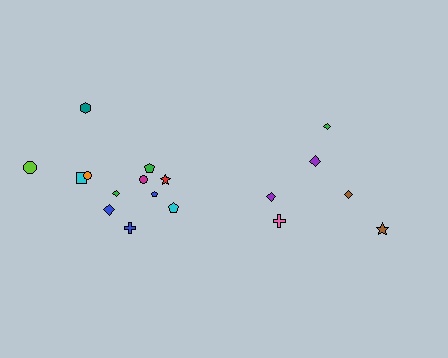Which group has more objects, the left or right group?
The left group.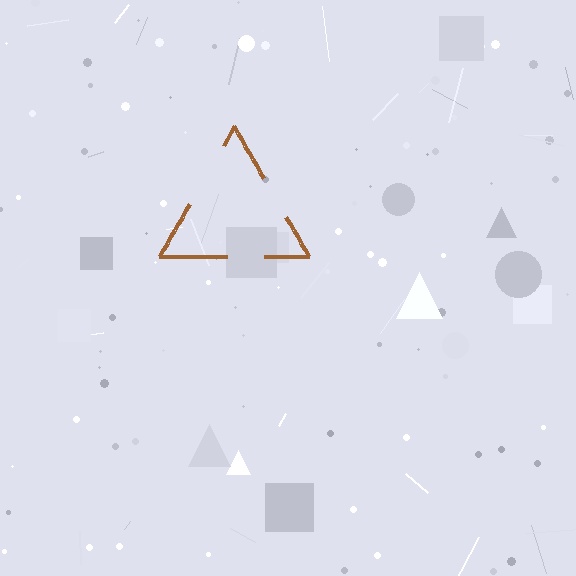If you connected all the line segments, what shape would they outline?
They would outline a triangle.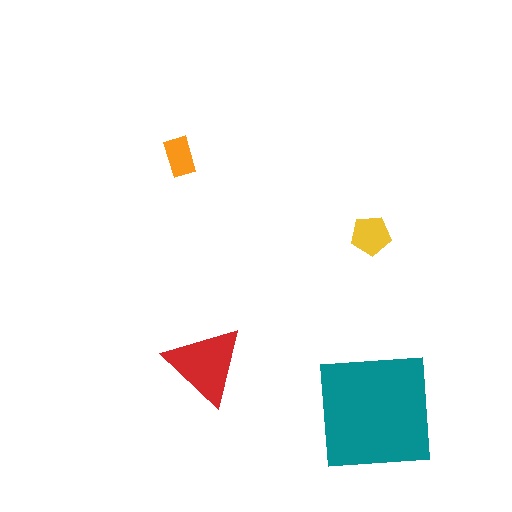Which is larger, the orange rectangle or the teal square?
The teal square.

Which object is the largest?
The teal square.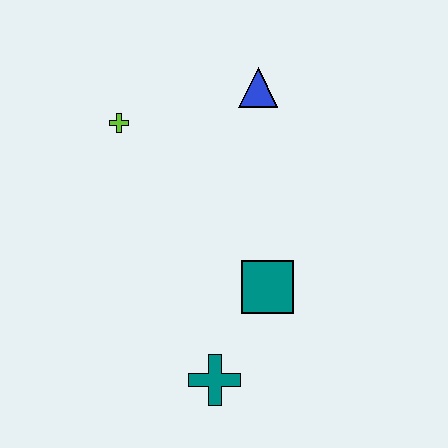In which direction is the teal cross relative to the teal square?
The teal cross is below the teal square.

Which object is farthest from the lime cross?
The teal cross is farthest from the lime cross.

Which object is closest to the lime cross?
The blue triangle is closest to the lime cross.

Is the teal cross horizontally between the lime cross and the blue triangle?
Yes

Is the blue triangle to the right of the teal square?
No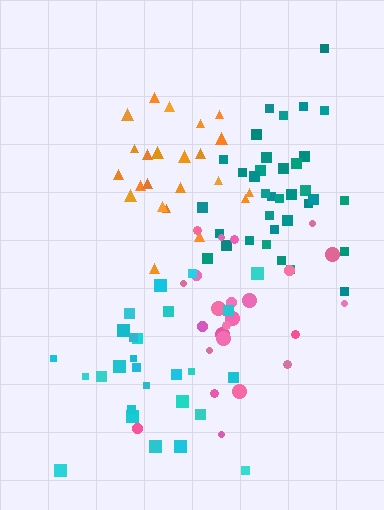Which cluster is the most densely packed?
Teal.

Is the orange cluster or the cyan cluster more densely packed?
Orange.